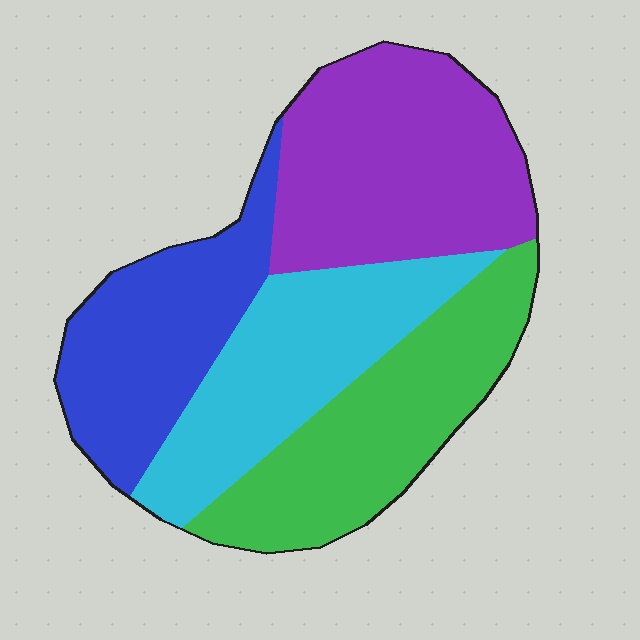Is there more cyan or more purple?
Purple.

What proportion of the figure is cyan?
Cyan takes up about one quarter (1/4) of the figure.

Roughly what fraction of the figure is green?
Green takes up between a sixth and a third of the figure.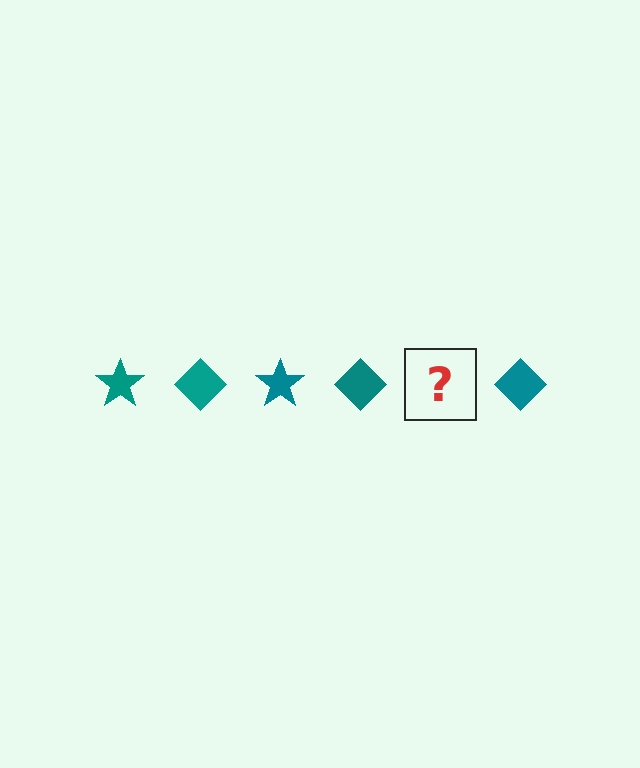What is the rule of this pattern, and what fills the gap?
The rule is that the pattern cycles through star, diamond shapes in teal. The gap should be filled with a teal star.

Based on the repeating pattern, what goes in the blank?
The blank should be a teal star.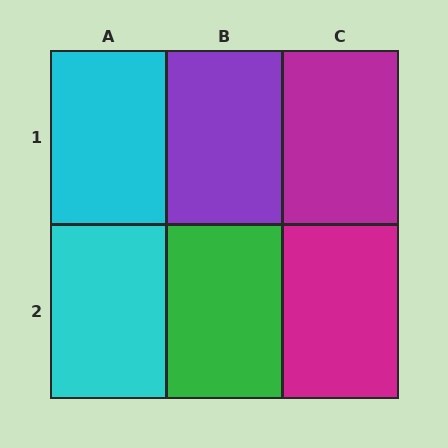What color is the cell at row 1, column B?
Purple.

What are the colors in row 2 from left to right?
Cyan, green, magenta.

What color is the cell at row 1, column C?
Magenta.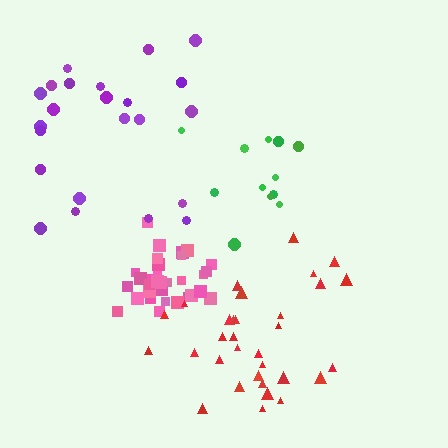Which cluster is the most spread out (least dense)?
Purple.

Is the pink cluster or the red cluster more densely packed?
Pink.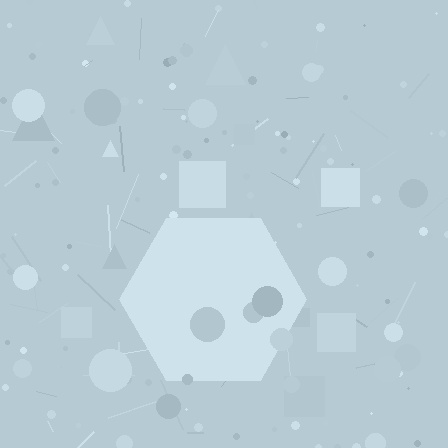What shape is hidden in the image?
A hexagon is hidden in the image.